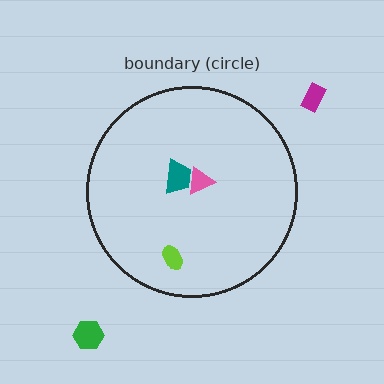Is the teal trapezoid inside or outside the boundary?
Inside.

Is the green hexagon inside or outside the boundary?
Outside.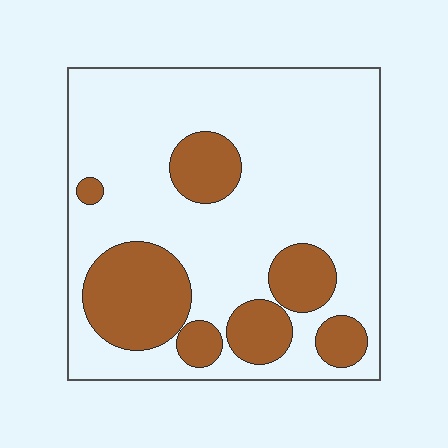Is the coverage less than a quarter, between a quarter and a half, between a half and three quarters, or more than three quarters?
Between a quarter and a half.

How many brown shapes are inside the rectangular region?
7.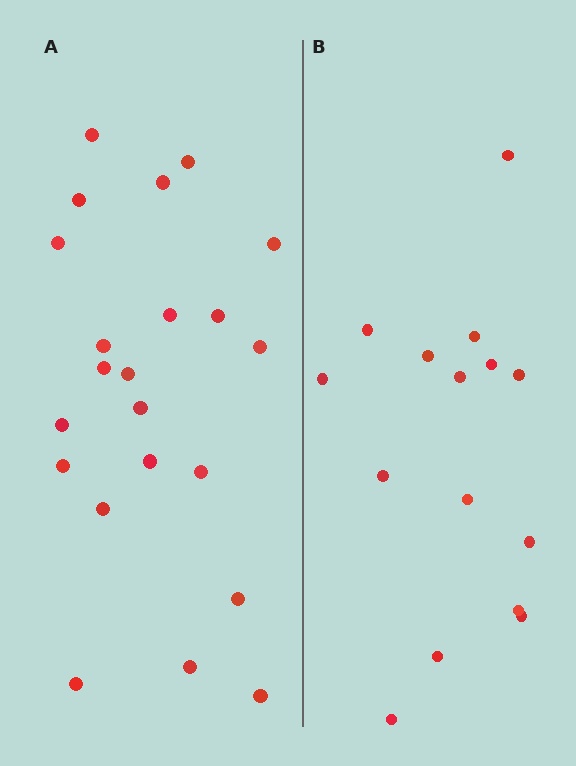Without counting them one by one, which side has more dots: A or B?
Region A (the left region) has more dots.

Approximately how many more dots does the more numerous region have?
Region A has roughly 8 or so more dots than region B.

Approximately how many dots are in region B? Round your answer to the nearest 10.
About 20 dots. (The exact count is 15, which rounds to 20.)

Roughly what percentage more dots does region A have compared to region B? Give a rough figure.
About 45% more.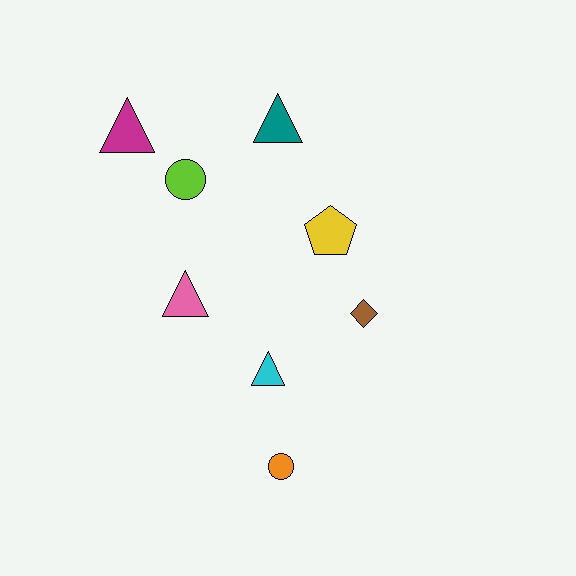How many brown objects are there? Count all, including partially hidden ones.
There is 1 brown object.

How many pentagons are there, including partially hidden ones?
There is 1 pentagon.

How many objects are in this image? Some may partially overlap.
There are 8 objects.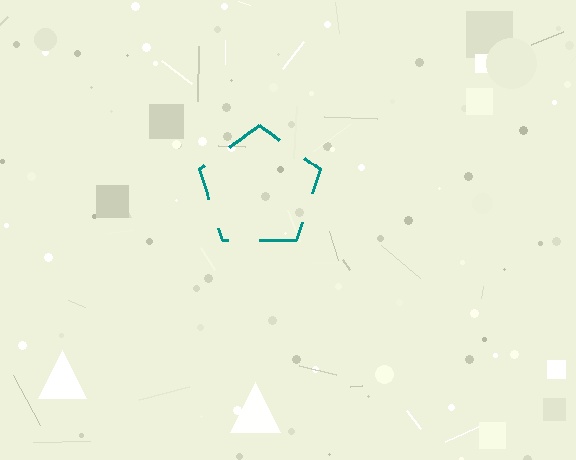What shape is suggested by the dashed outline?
The dashed outline suggests a pentagon.